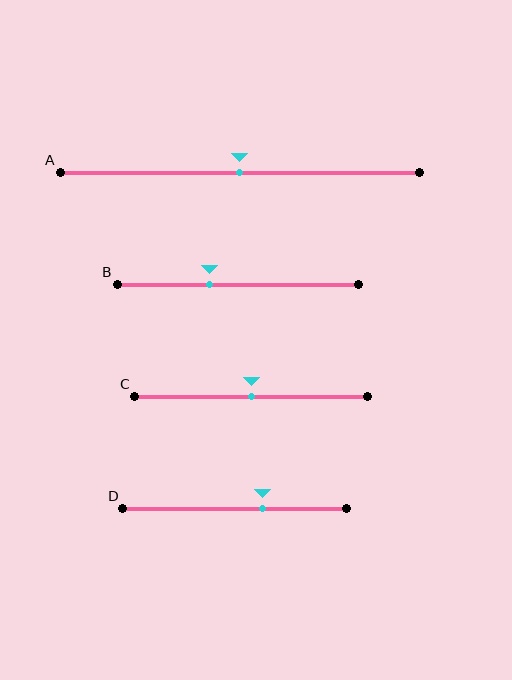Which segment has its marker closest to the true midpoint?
Segment A has its marker closest to the true midpoint.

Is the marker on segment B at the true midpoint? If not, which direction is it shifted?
No, the marker on segment B is shifted to the left by about 12% of the segment length.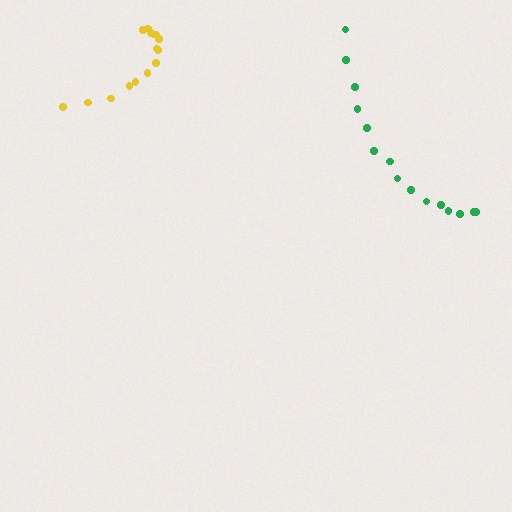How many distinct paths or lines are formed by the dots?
There are 2 distinct paths.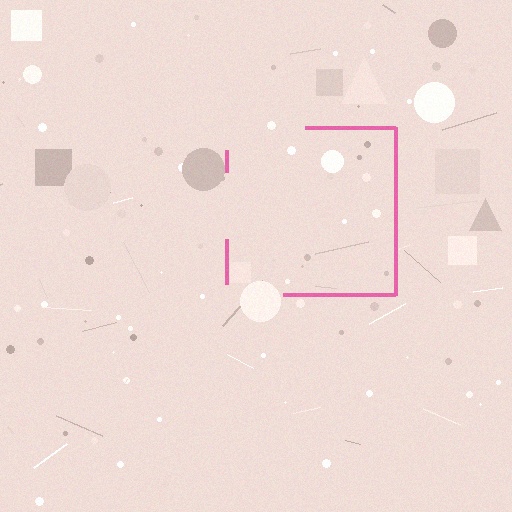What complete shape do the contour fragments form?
The contour fragments form a square.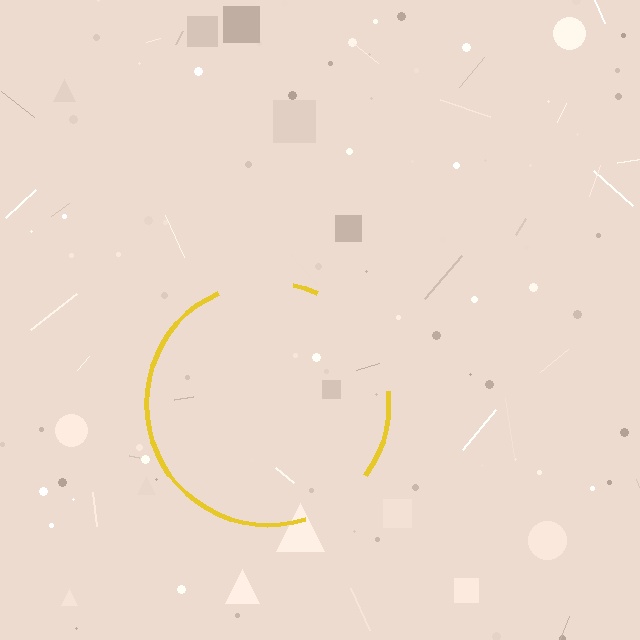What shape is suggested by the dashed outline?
The dashed outline suggests a circle.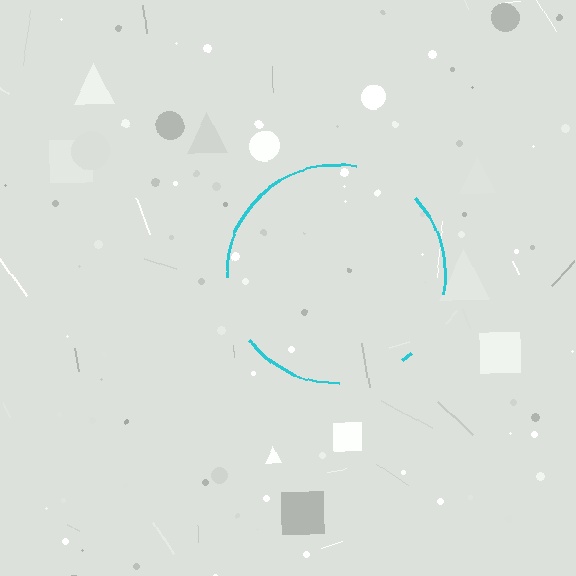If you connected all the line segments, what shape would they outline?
They would outline a circle.